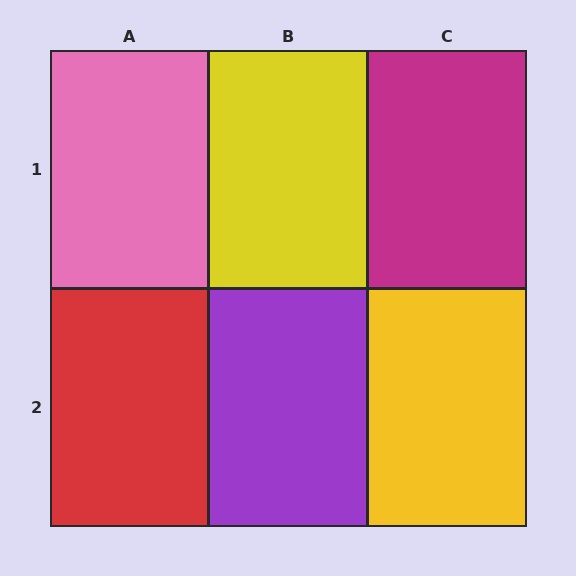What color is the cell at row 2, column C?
Yellow.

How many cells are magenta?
1 cell is magenta.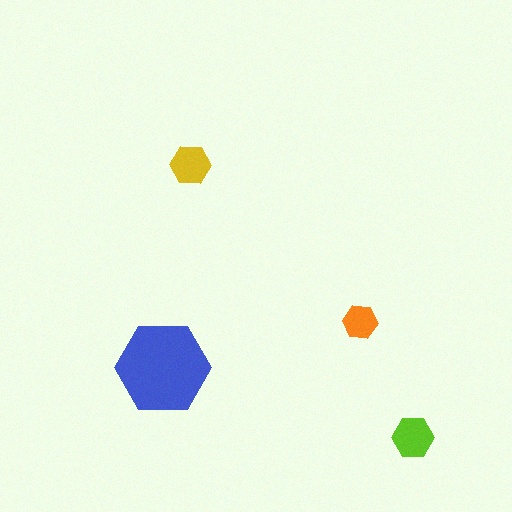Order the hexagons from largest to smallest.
the blue one, the lime one, the yellow one, the orange one.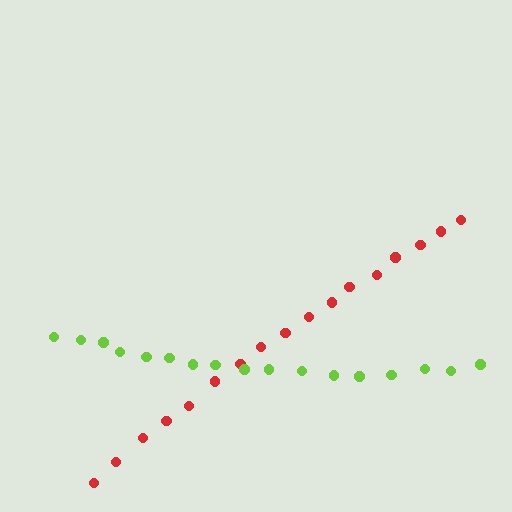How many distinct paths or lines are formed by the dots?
There are 2 distinct paths.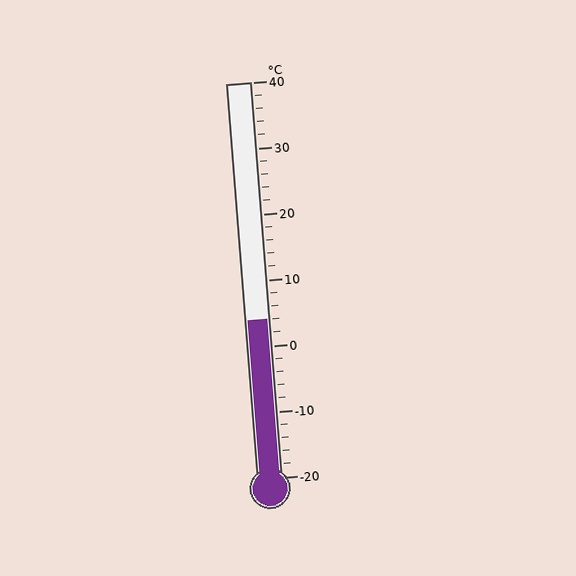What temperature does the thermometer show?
The thermometer shows approximately 4°C.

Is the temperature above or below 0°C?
The temperature is above 0°C.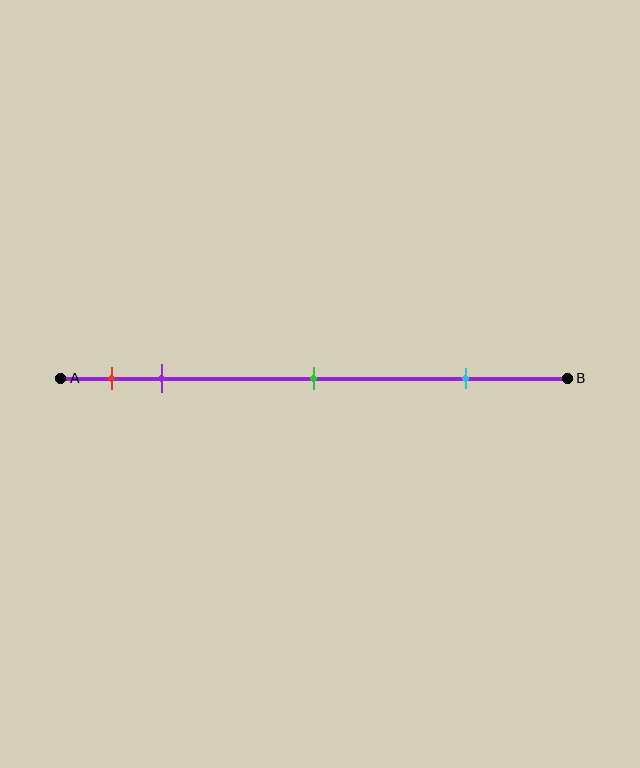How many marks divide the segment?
There are 4 marks dividing the segment.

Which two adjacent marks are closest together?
The red and purple marks are the closest adjacent pair.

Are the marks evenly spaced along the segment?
No, the marks are not evenly spaced.